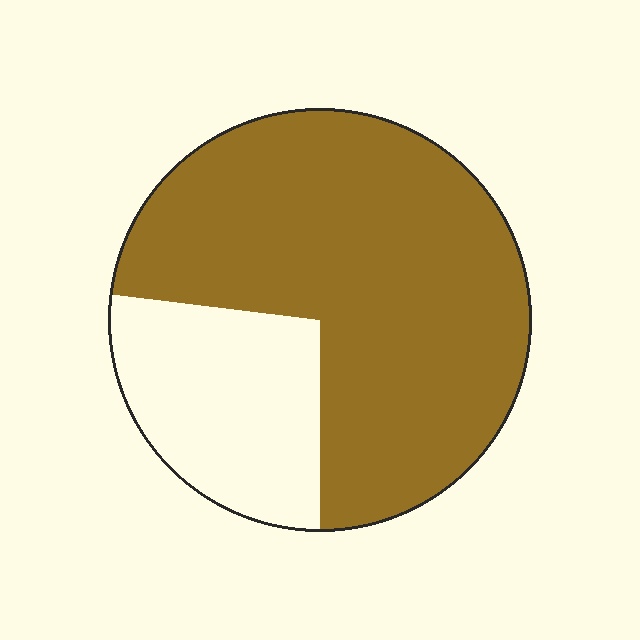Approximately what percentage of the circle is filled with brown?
Approximately 75%.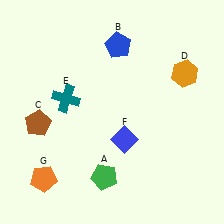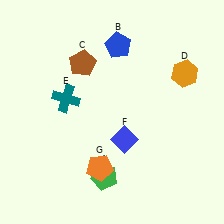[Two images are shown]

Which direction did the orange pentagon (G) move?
The orange pentagon (G) moved right.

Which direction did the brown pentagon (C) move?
The brown pentagon (C) moved up.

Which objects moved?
The objects that moved are: the brown pentagon (C), the orange pentagon (G).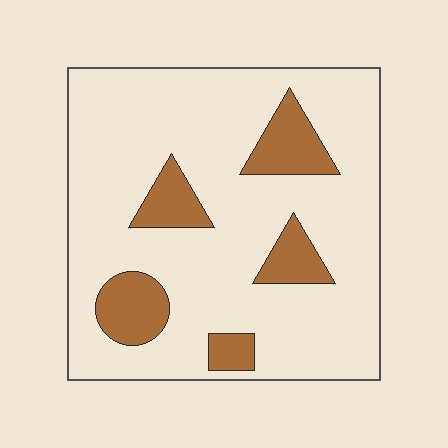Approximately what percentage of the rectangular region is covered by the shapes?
Approximately 15%.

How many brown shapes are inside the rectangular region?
5.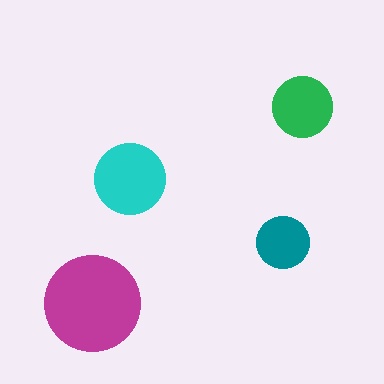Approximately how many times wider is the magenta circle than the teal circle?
About 2 times wider.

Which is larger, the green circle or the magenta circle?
The magenta one.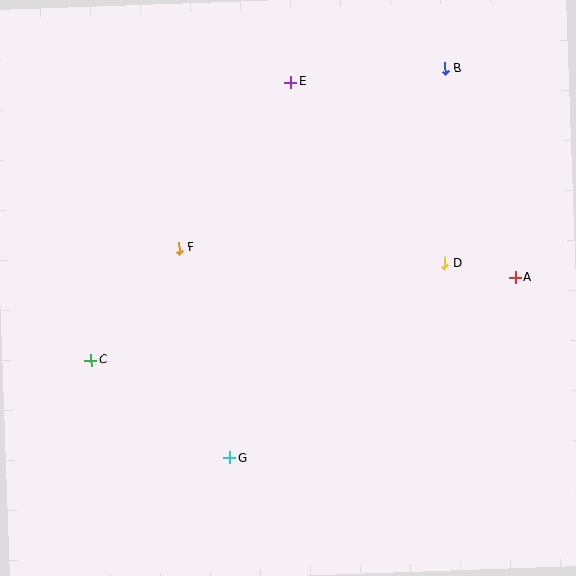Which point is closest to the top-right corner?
Point B is closest to the top-right corner.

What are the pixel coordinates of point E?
Point E is at (290, 82).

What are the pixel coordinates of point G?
Point G is at (230, 458).